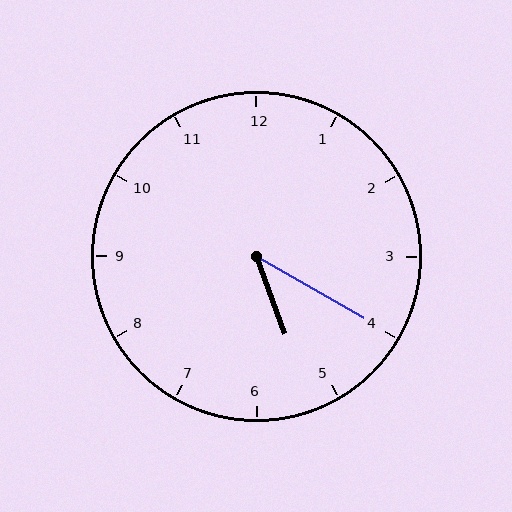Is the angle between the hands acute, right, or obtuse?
It is acute.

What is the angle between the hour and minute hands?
Approximately 40 degrees.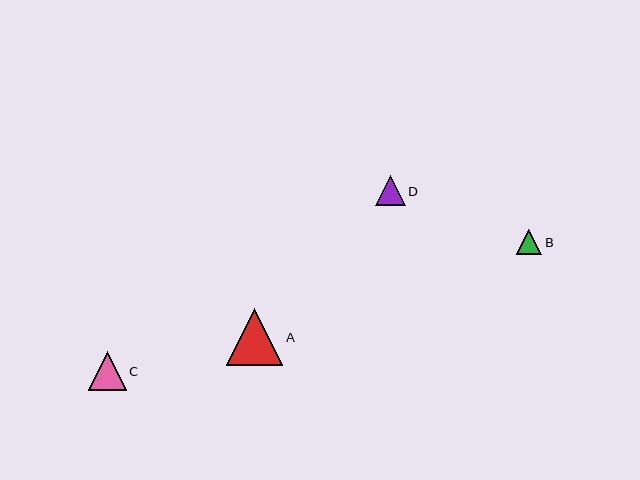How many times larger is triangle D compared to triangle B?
Triangle D is approximately 1.2 times the size of triangle B.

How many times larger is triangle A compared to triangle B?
Triangle A is approximately 2.2 times the size of triangle B.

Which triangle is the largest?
Triangle A is the largest with a size of approximately 57 pixels.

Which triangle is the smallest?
Triangle B is the smallest with a size of approximately 25 pixels.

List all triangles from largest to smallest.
From largest to smallest: A, C, D, B.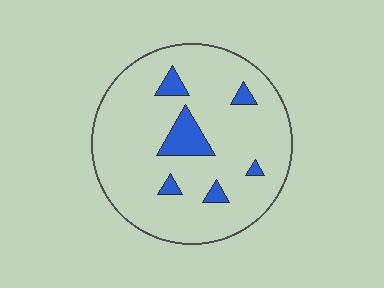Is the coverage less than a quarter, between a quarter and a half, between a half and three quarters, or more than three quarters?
Less than a quarter.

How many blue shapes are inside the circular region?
6.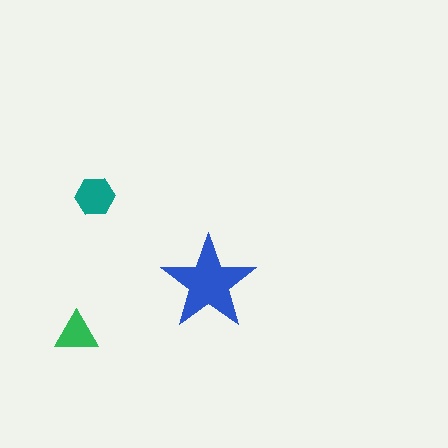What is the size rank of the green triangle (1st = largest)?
3rd.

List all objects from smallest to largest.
The green triangle, the teal hexagon, the blue star.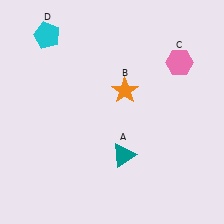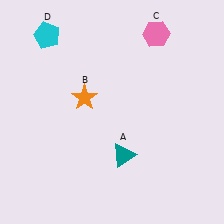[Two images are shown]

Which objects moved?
The objects that moved are: the orange star (B), the pink hexagon (C).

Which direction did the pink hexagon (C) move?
The pink hexagon (C) moved up.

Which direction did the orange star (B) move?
The orange star (B) moved left.